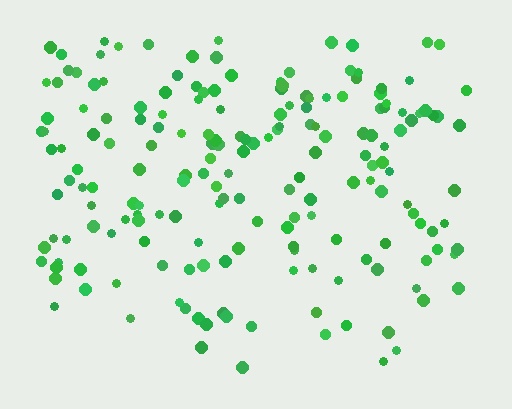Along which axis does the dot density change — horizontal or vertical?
Vertical.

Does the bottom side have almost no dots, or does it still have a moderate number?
Still a moderate number, just noticeably fewer than the top.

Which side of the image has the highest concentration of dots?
The top.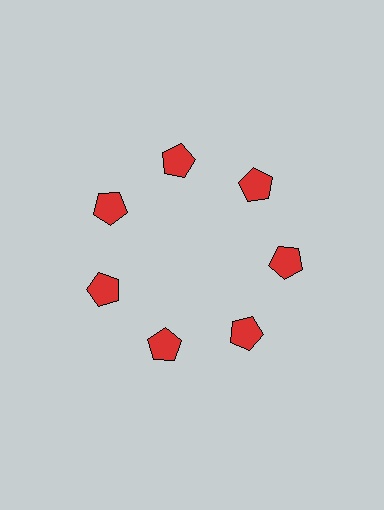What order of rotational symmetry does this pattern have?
This pattern has 7-fold rotational symmetry.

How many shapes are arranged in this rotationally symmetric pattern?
There are 7 shapes, arranged in 7 groups of 1.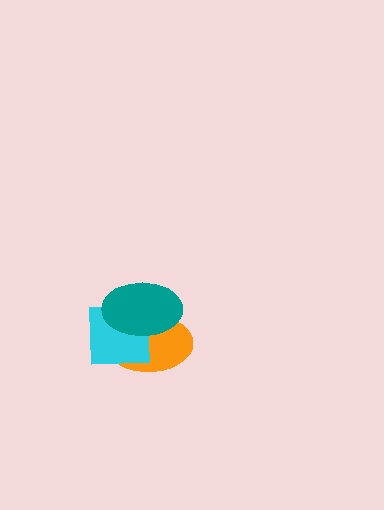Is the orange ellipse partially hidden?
Yes, it is partially covered by another shape.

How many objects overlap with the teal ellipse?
2 objects overlap with the teal ellipse.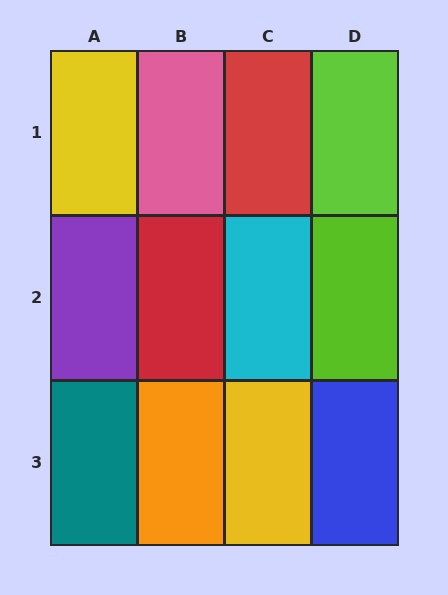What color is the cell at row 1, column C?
Red.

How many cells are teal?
1 cell is teal.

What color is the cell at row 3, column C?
Yellow.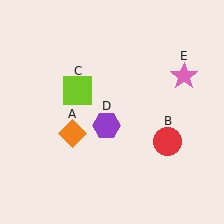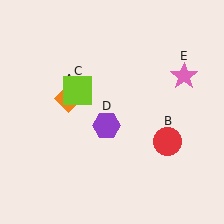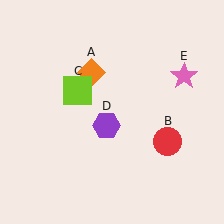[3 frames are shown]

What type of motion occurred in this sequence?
The orange diamond (object A) rotated clockwise around the center of the scene.